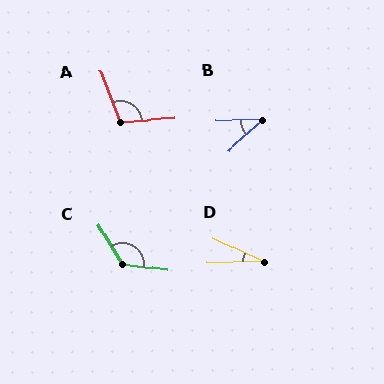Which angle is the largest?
C, at approximately 130 degrees.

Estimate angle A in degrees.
Approximately 107 degrees.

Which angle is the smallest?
D, at approximately 26 degrees.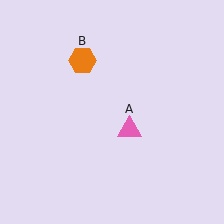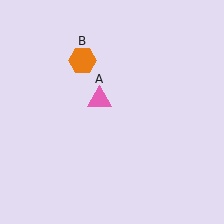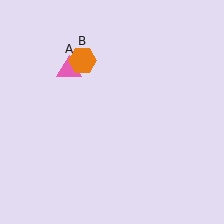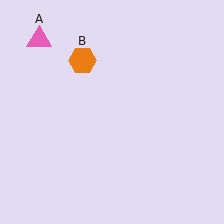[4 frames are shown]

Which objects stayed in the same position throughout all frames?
Orange hexagon (object B) remained stationary.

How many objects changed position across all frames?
1 object changed position: pink triangle (object A).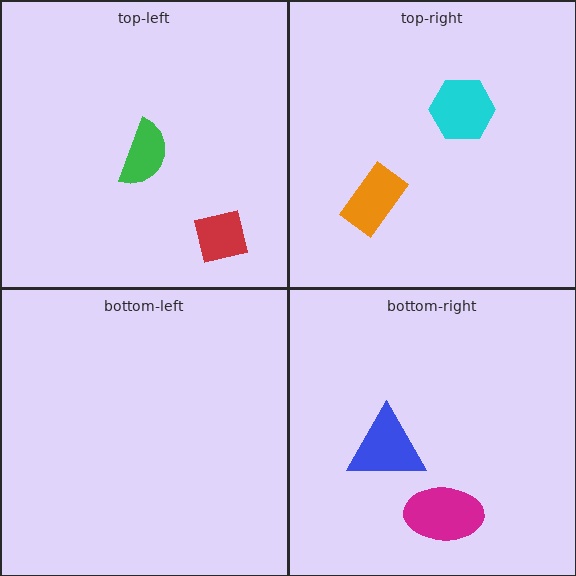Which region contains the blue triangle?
The bottom-right region.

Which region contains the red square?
The top-left region.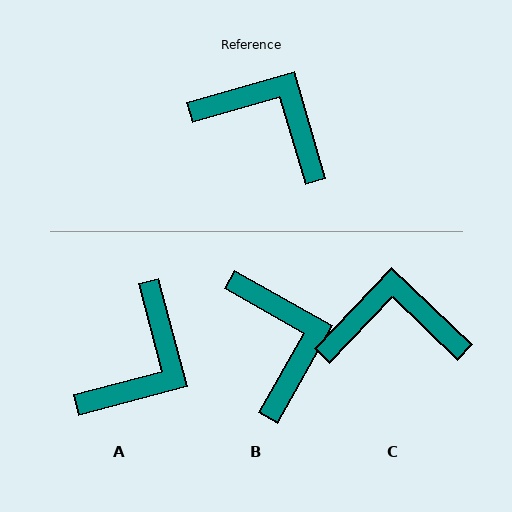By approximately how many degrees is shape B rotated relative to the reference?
Approximately 46 degrees clockwise.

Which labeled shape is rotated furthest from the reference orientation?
A, about 92 degrees away.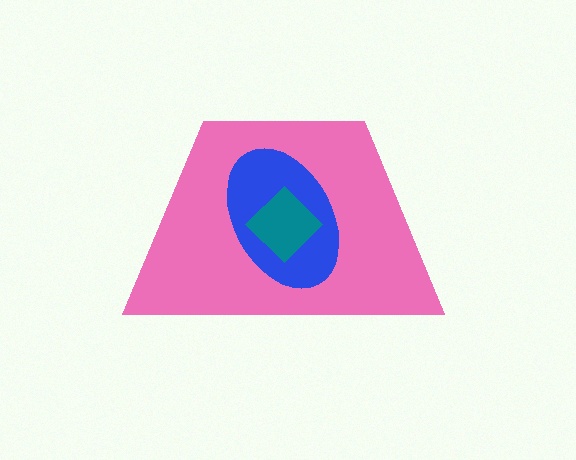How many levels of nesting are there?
3.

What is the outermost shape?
The pink trapezoid.